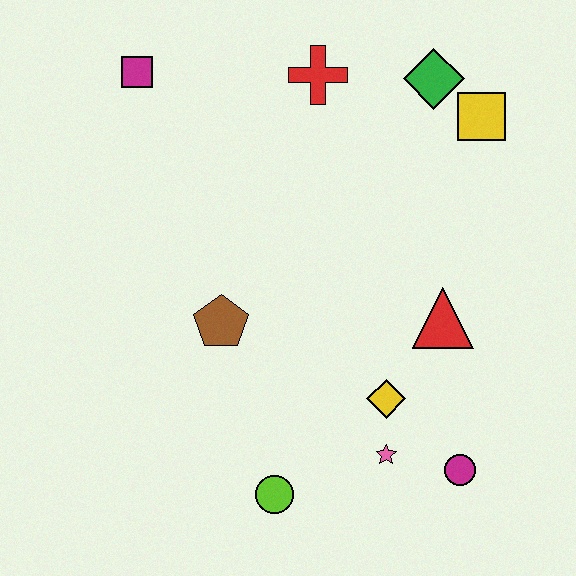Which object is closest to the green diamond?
The yellow square is closest to the green diamond.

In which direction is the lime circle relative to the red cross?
The lime circle is below the red cross.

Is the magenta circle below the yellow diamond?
Yes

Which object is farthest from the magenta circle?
The magenta square is farthest from the magenta circle.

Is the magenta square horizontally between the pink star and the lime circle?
No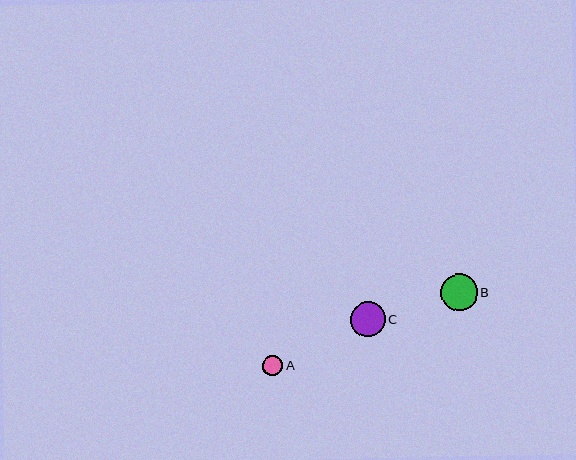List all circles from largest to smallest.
From largest to smallest: B, C, A.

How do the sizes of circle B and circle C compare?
Circle B and circle C are approximately the same size.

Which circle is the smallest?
Circle A is the smallest with a size of approximately 20 pixels.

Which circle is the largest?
Circle B is the largest with a size of approximately 36 pixels.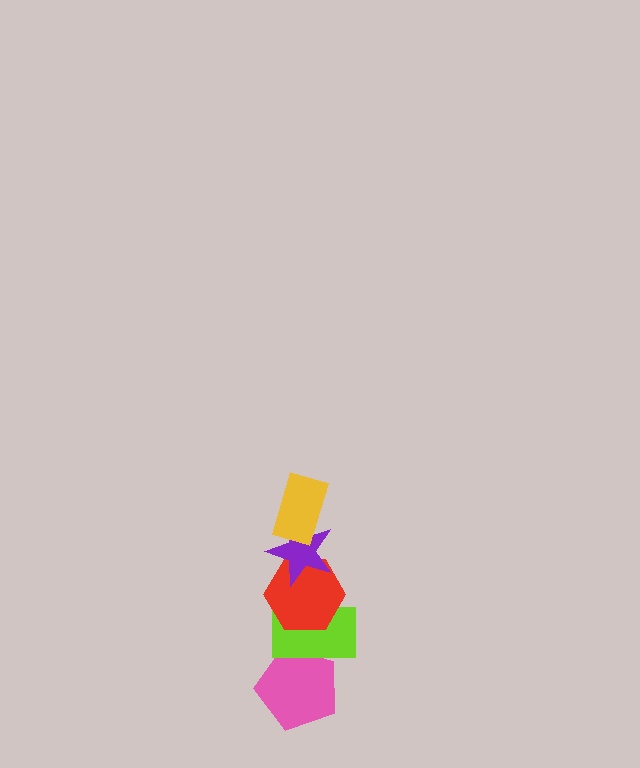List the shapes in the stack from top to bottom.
From top to bottom: the yellow rectangle, the purple star, the red hexagon, the lime rectangle, the pink pentagon.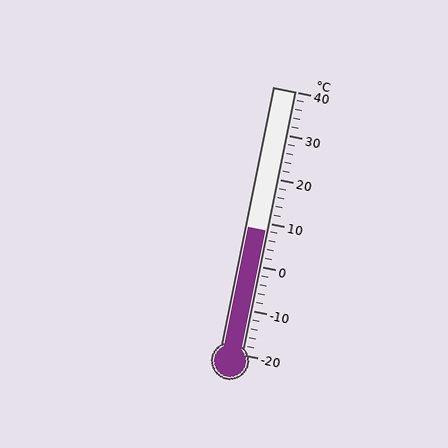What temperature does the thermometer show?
The thermometer shows approximately 8°C.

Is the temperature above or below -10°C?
The temperature is above -10°C.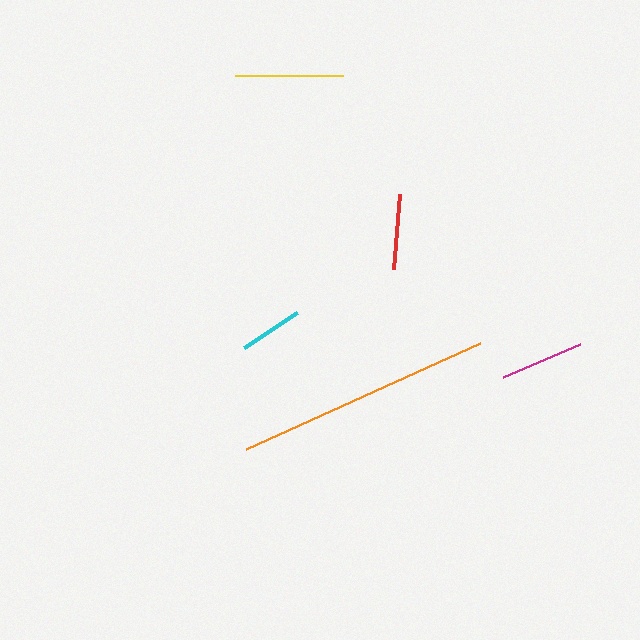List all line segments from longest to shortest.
From longest to shortest: orange, yellow, magenta, red, cyan.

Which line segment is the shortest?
The cyan line is the shortest at approximately 63 pixels.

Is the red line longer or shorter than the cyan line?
The red line is longer than the cyan line.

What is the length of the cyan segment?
The cyan segment is approximately 63 pixels long.